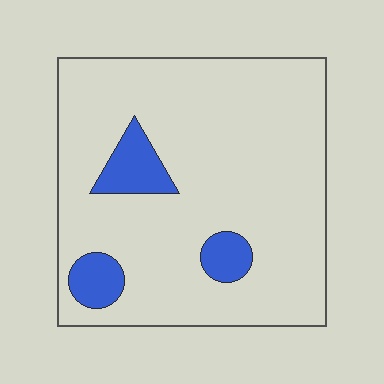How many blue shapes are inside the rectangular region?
3.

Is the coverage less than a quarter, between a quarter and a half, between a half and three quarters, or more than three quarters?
Less than a quarter.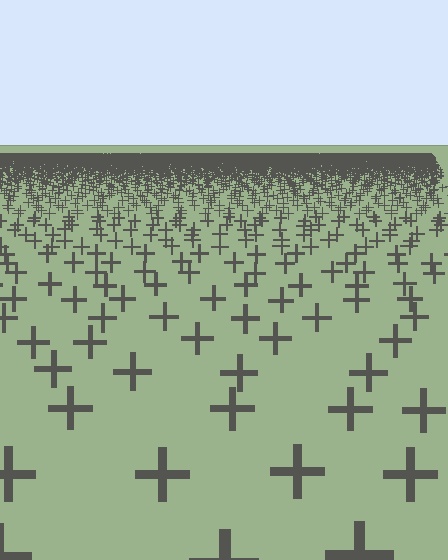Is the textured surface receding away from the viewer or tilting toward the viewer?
The surface is receding away from the viewer. Texture elements get smaller and denser toward the top.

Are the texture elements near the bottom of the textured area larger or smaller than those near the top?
Larger. Near the bottom, elements are closer to the viewer and appear at a bigger on-screen size.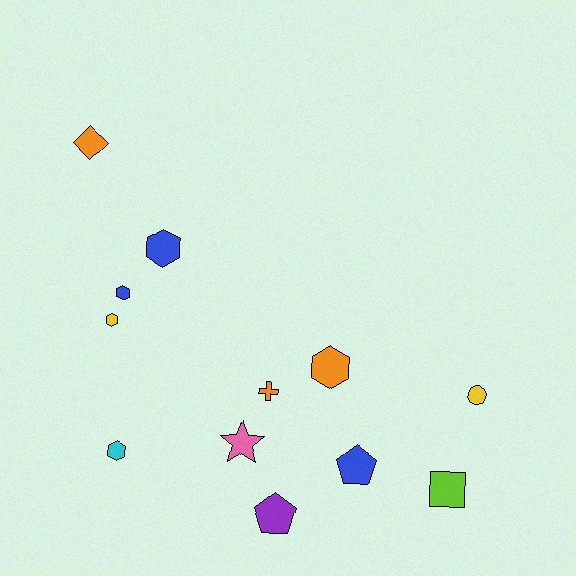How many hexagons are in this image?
There are 5 hexagons.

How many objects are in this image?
There are 12 objects.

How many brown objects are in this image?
There are no brown objects.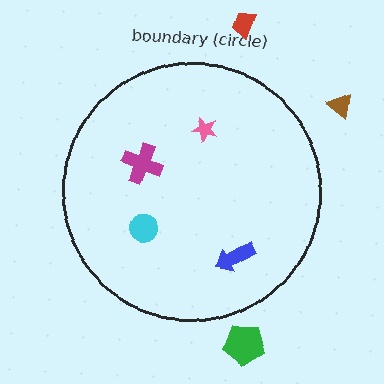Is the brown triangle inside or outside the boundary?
Outside.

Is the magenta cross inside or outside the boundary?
Inside.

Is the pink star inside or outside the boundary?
Inside.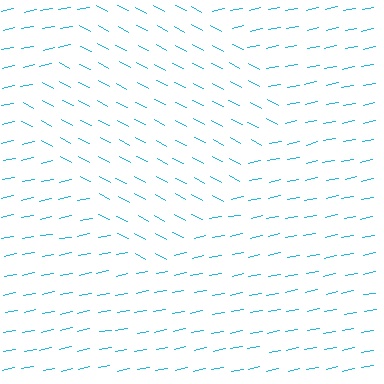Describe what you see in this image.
The image is filled with small cyan line segments. A diamond region in the image has lines oriented differently from the surrounding lines, creating a visible texture boundary.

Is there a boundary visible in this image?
Yes, there is a texture boundary formed by a change in line orientation.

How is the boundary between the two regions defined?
The boundary is defined purely by a change in line orientation (approximately 39 degrees difference). All lines are the same color and thickness.